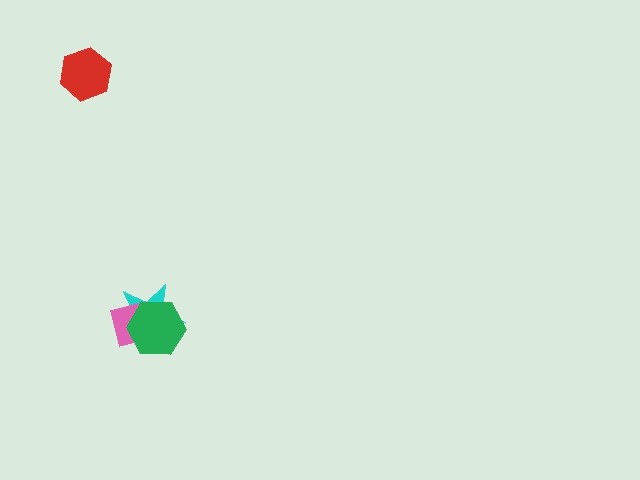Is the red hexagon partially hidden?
No, no other shape covers it.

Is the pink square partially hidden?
Yes, it is partially covered by another shape.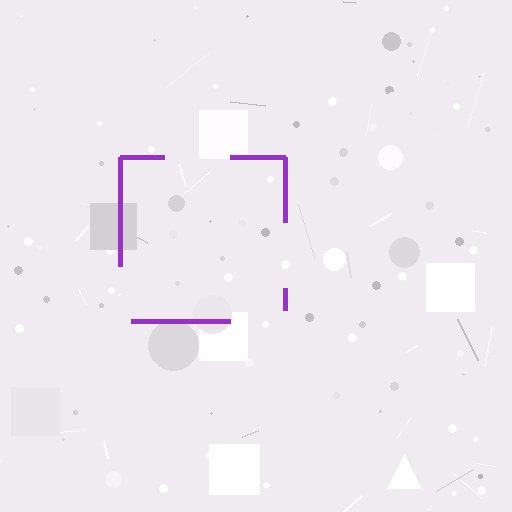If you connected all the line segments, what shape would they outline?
They would outline a square.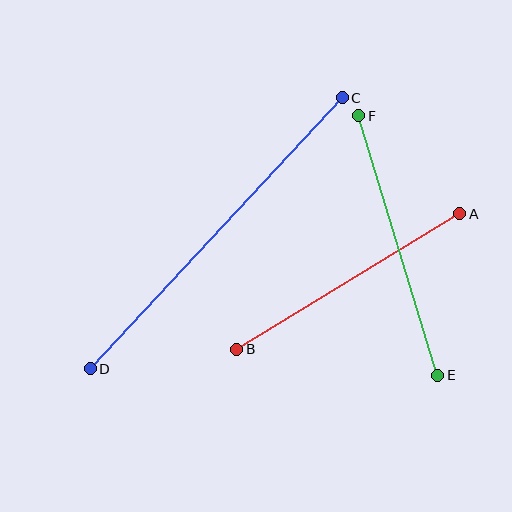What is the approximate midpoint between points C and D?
The midpoint is at approximately (216, 233) pixels.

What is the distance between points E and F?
The distance is approximately 271 pixels.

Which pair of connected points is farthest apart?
Points C and D are farthest apart.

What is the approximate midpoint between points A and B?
The midpoint is at approximately (348, 281) pixels.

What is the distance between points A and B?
The distance is approximately 261 pixels.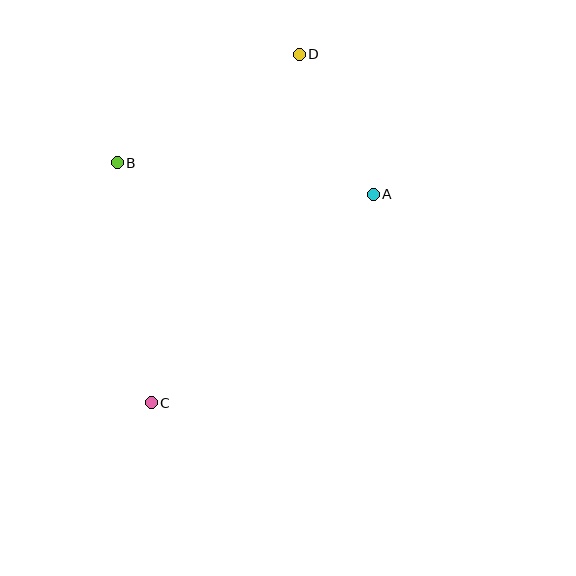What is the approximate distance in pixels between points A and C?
The distance between A and C is approximately 304 pixels.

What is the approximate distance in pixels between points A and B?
The distance between A and B is approximately 258 pixels.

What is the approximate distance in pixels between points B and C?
The distance between B and C is approximately 242 pixels.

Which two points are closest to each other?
Points A and D are closest to each other.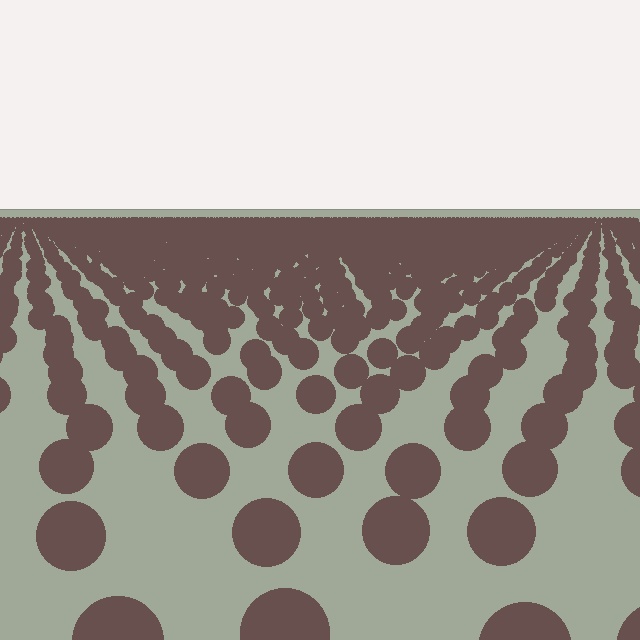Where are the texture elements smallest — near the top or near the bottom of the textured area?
Near the top.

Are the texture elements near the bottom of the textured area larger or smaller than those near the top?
Larger. Near the bottom, elements are closer to the viewer and appear at a bigger on-screen size.